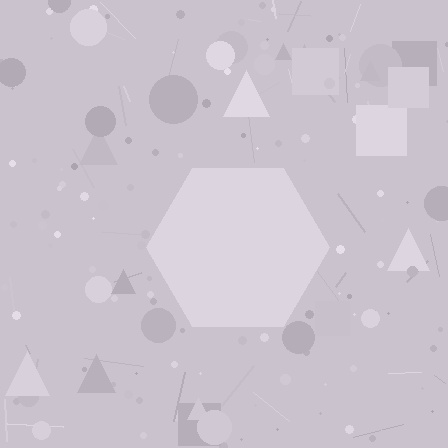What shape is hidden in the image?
A hexagon is hidden in the image.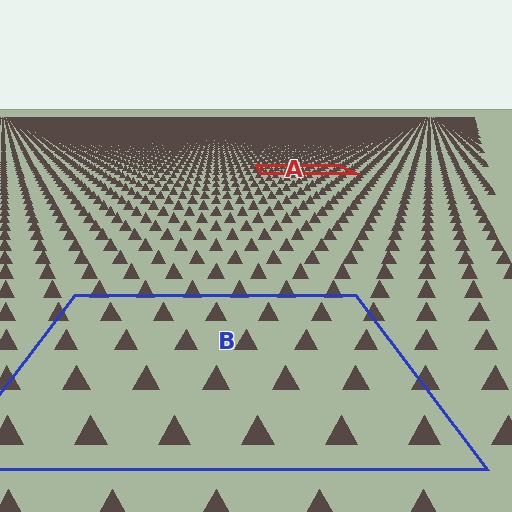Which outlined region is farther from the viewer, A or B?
Region A is farther from the viewer — the texture elements inside it appear smaller and more densely packed.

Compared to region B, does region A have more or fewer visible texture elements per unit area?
Region A has more texture elements per unit area — they are packed more densely because it is farther away.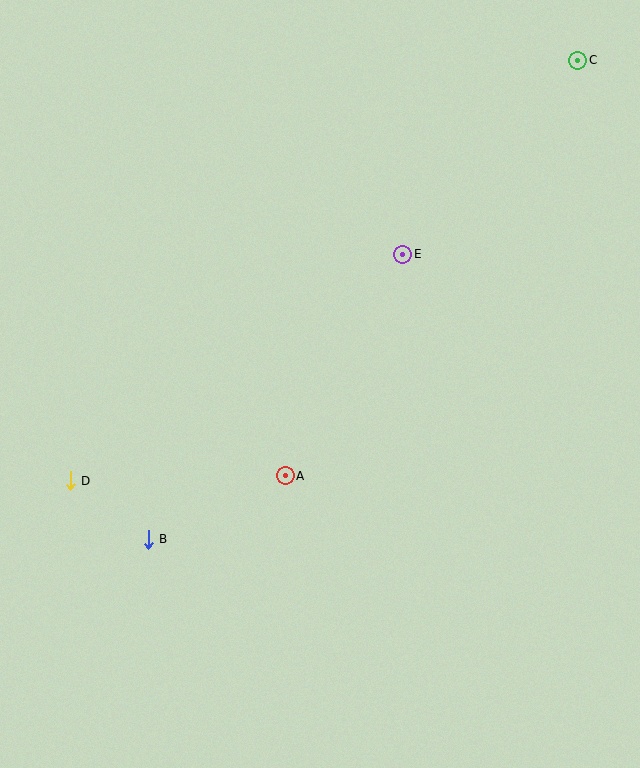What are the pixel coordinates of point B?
Point B is at (148, 539).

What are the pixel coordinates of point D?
Point D is at (70, 481).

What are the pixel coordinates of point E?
Point E is at (403, 254).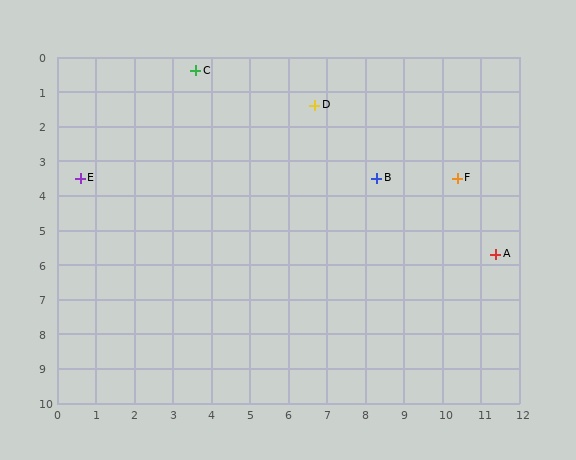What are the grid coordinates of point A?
Point A is at approximately (11.4, 5.7).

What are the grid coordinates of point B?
Point B is at approximately (8.3, 3.5).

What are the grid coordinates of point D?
Point D is at approximately (6.7, 1.4).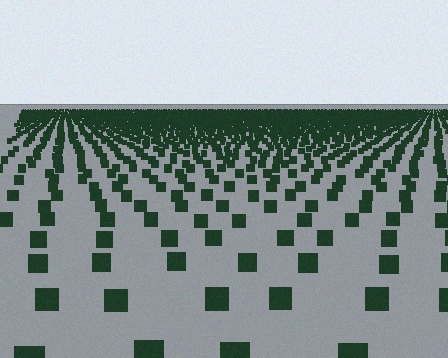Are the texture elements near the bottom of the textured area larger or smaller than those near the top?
Larger. Near the bottom, elements are closer to the viewer and appear at a bigger on-screen size.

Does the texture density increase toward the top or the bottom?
Density increases toward the top.